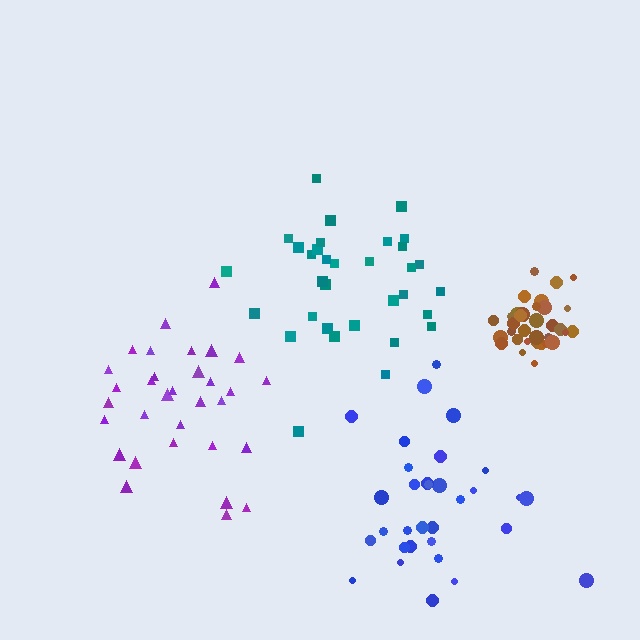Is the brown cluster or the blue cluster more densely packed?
Brown.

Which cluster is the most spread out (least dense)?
Teal.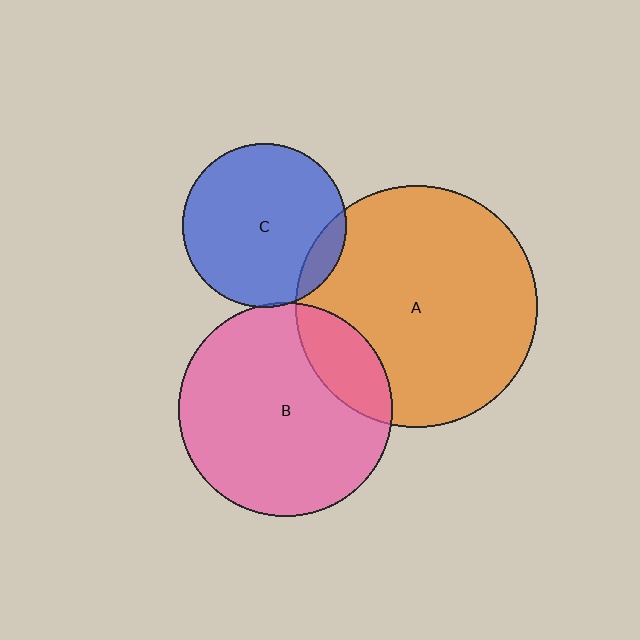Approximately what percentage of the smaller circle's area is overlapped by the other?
Approximately 10%.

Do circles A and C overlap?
Yes.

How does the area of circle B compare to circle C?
Approximately 1.7 times.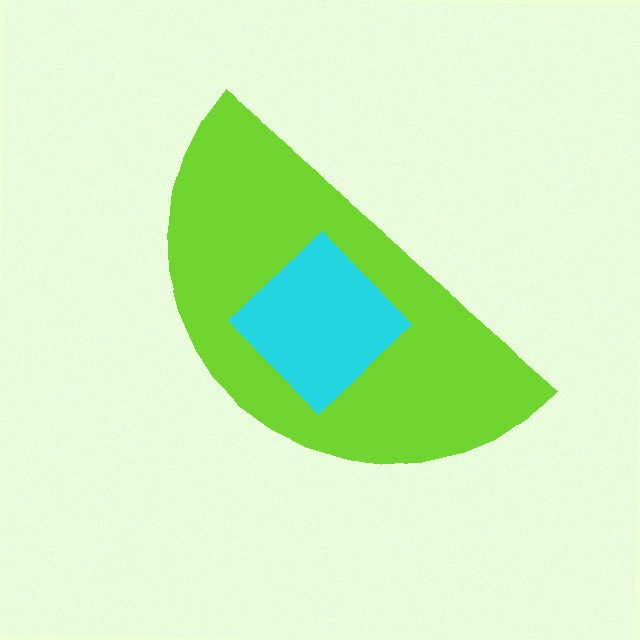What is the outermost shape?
The lime semicircle.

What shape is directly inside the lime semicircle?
The cyan diamond.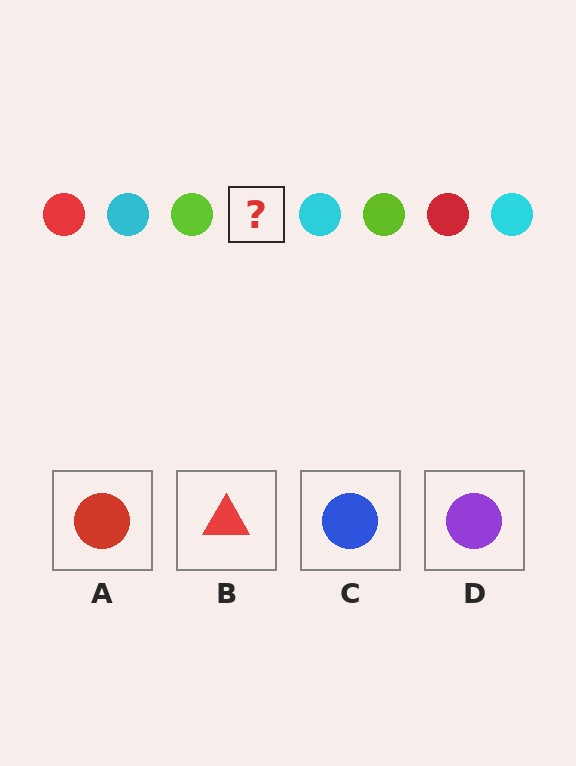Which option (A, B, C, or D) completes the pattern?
A.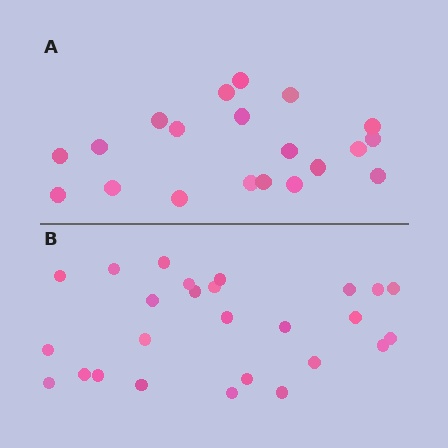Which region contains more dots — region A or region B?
Region B (the bottom region) has more dots.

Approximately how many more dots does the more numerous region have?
Region B has about 6 more dots than region A.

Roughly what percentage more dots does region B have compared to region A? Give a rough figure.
About 30% more.